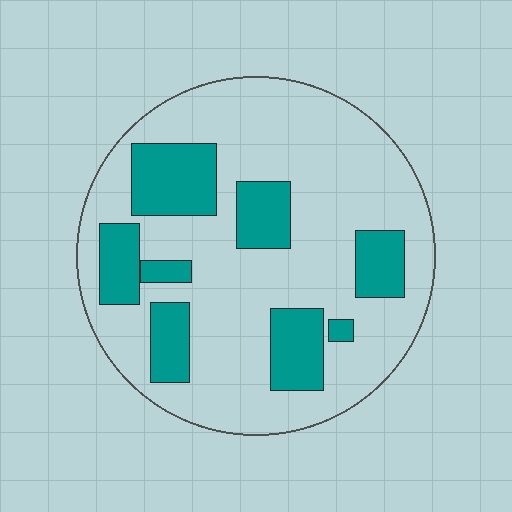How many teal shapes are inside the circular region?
8.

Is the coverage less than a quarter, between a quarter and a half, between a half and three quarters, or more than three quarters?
Between a quarter and a half.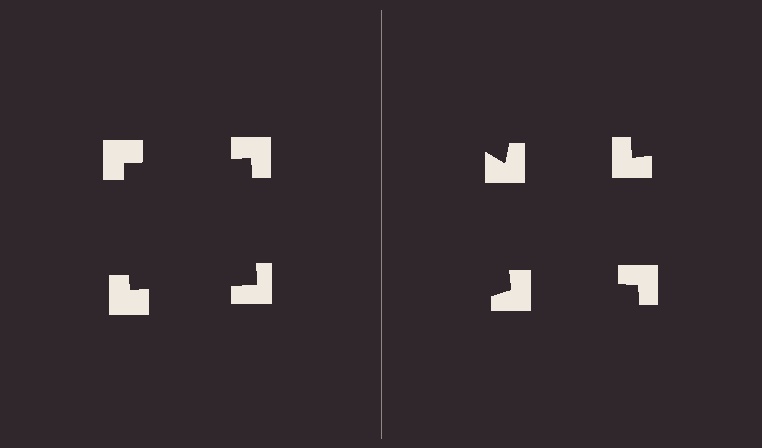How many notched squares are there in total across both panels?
8 — 4 on each side.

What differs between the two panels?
The notched squares are positioned identically on both sides; only the wedge orientations differ. On the left they align to a square; on the right they are misaligned.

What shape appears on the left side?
An illusory square.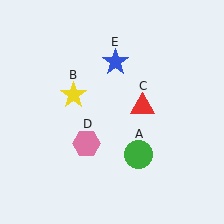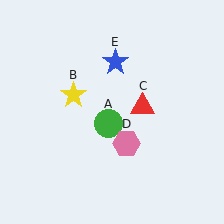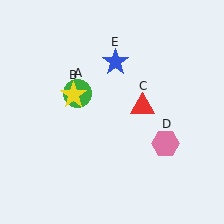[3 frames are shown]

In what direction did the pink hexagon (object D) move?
The pink hexagon (object D) moved right.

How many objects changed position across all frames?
2 objects changed position: green circle (object A), pink hexagon (object D).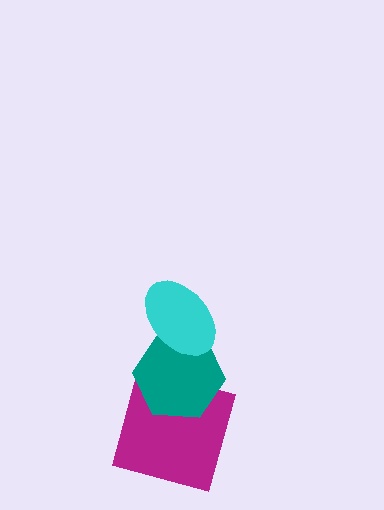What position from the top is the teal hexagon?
The teal hexagon is 2nd from the top.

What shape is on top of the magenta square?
The teal hexagon is on top of the magenta square.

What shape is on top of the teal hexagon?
The cyan ellipse is on top of the teal hexagon.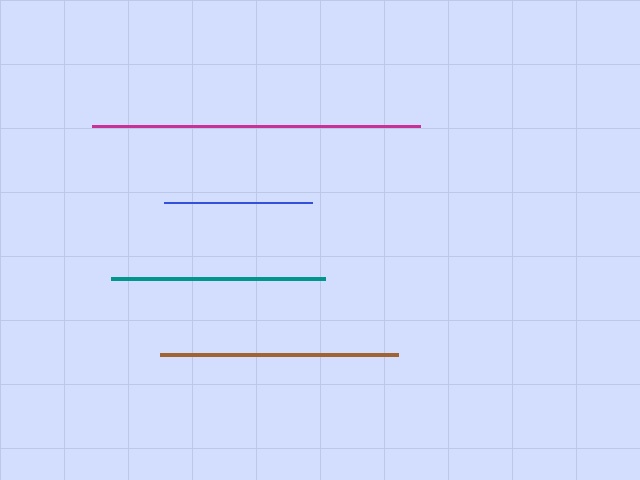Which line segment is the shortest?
The blue line is the shortest at approximately 148 pixels.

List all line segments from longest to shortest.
From longest to shortest: magenta, brown, teal, blue.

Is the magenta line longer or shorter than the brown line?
The magenta line is longer than the brown line.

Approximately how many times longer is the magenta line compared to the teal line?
The magenta line is approximately 1.5 times the length of the teal line.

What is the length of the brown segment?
The brown segment is approximately 238 pixels long.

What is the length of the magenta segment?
The magenta segment is approximately 327 pixels long.